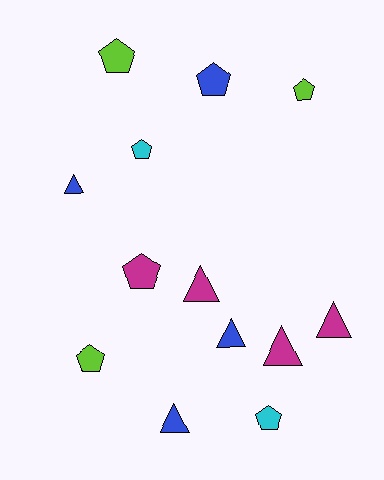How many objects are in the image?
There are 13 objects.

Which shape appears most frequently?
Pentagon, with 7 objects.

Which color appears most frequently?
Magenta, with 4 objects.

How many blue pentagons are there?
There is 1 blue pentagon.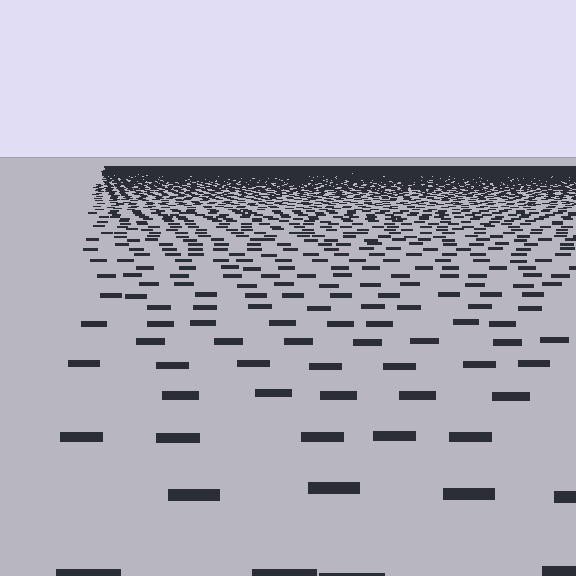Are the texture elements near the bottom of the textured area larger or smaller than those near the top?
Larger. Near the bottom, elements are closer to the viewer and appear at a bigger on-screen size.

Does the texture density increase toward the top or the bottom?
Density increases toward the top.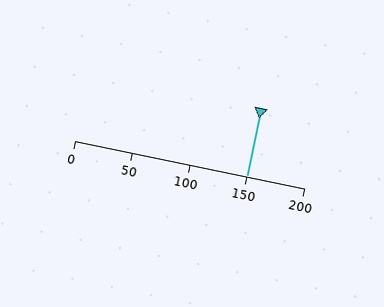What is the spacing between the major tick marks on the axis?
The major ticks are spaced 50 apart.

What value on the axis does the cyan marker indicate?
The marker indicates approximately 150.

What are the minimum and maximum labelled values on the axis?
The axis runs from 0 to 200.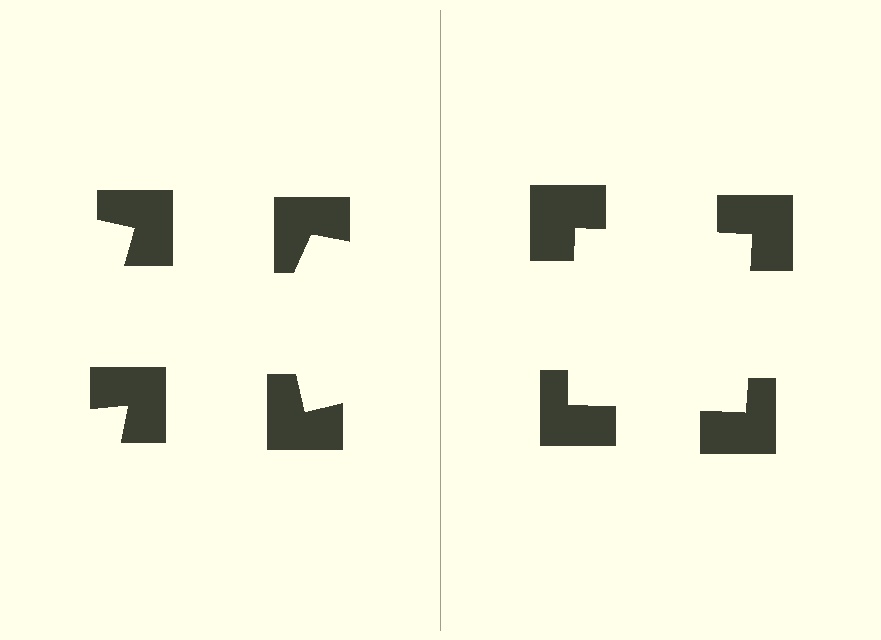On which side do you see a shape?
An illusory square appears on the right side. On the left side the wedge cuts are rotated, so no coherent shape forms.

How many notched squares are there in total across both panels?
8 — 4 on each side.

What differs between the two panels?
The notched squares are positioned identically on both sides; only the wedge orientations differ. On the right they align to a square; on the left they are misaligned.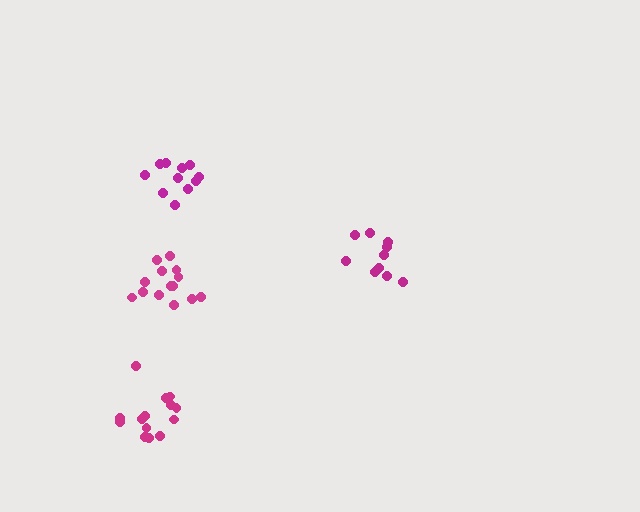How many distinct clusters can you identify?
There are 4 distinct clusters.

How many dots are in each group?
Group 1: 14 dots, Group 2: 11 dots, Group 3: 14 dots, Group 4: 10 dots (49 total).